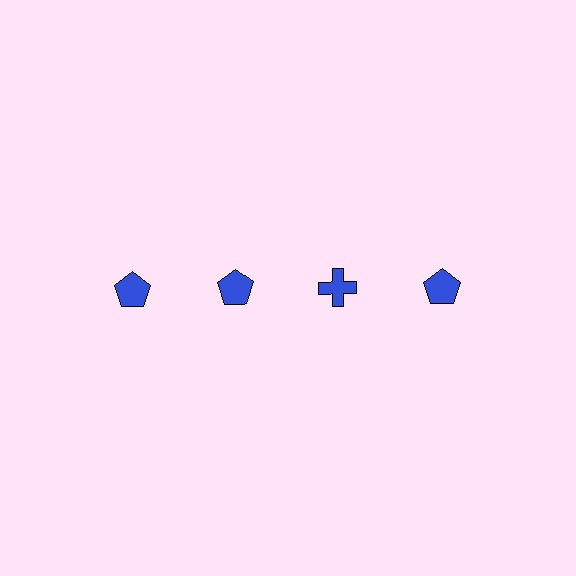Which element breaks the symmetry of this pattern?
The blue cross in the top row, center column breaks the symmetry. All other shapes are blue pentagons.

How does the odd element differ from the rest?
It has a different shape: cross instead of pentagon.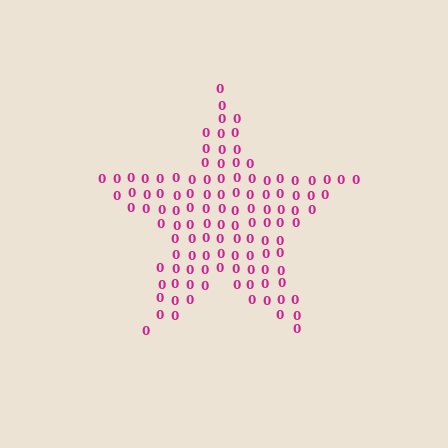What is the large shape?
The large shape is a star.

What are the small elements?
The small elements are digit 0's.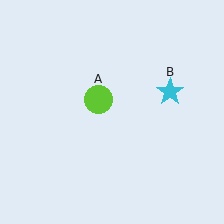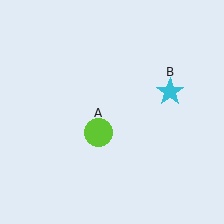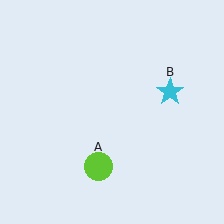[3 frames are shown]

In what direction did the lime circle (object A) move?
The lime circle (object A) moved down.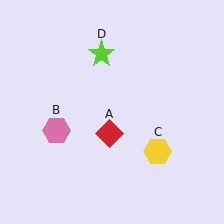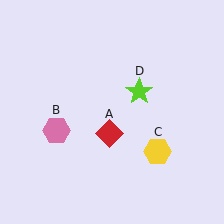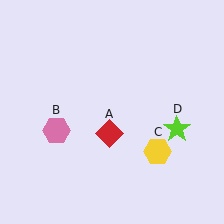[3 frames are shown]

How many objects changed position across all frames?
1 object changed position: lime star (object D).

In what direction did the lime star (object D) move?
The lime star (object D) moved down and to the right.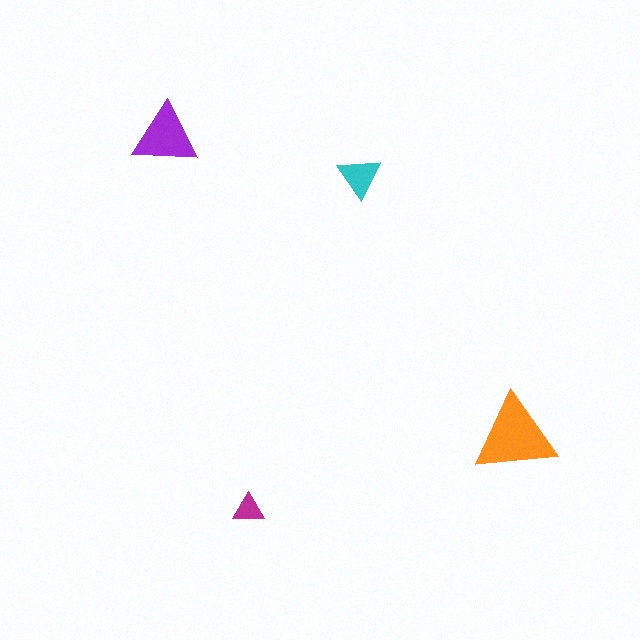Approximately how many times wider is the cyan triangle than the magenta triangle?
About 1.5 times wider.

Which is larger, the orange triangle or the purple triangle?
The orange one.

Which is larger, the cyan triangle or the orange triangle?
The orange one.